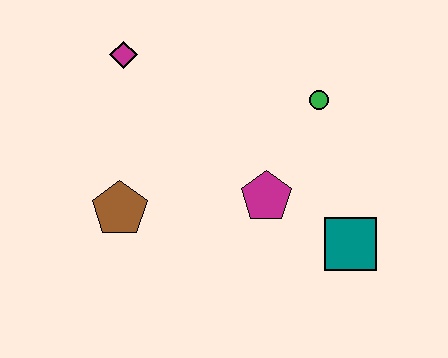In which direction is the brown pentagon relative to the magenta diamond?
The brown pentagon is below the magenta diamond.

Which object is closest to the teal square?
The magenta pentagon is closest to the teal square.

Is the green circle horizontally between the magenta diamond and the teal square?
Yes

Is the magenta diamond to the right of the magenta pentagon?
No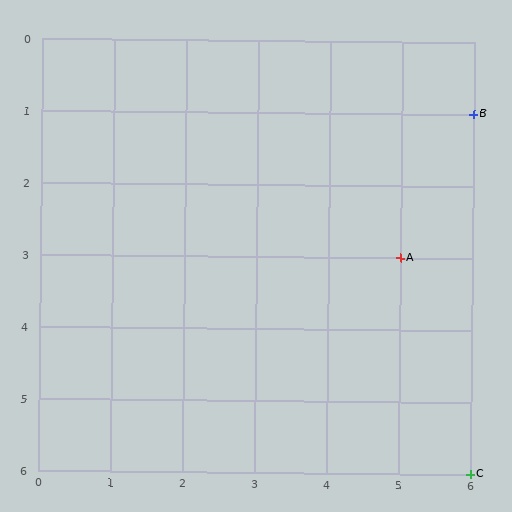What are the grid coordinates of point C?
Point C is at grid coordinates (6, 6).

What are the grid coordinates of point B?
Point B is at grid coordinates (6, 1).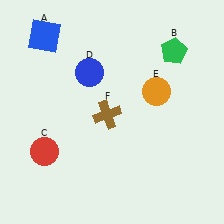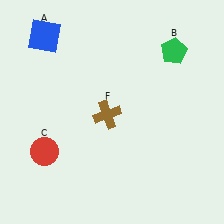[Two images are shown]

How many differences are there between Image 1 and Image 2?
There are 2 differences between the two images.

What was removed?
The blue circle (D), the orange circle (E) were removed in Image 2.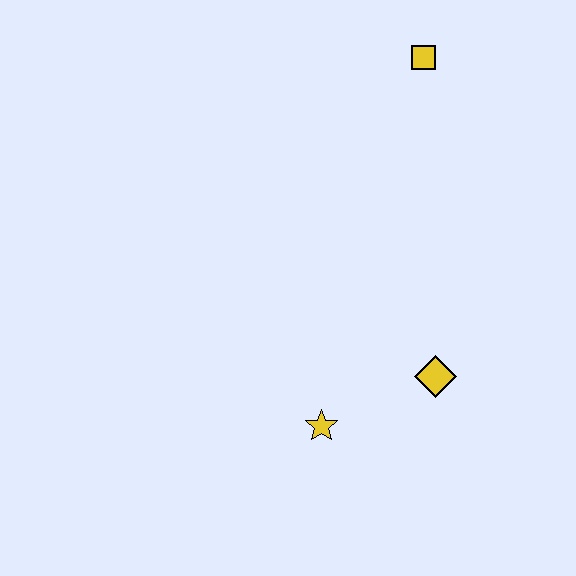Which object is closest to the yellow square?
The yellow diamond is closest to the yellow square.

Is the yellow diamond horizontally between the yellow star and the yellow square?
No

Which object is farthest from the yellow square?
The yellow star is farthest from the yellow square.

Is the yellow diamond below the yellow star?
No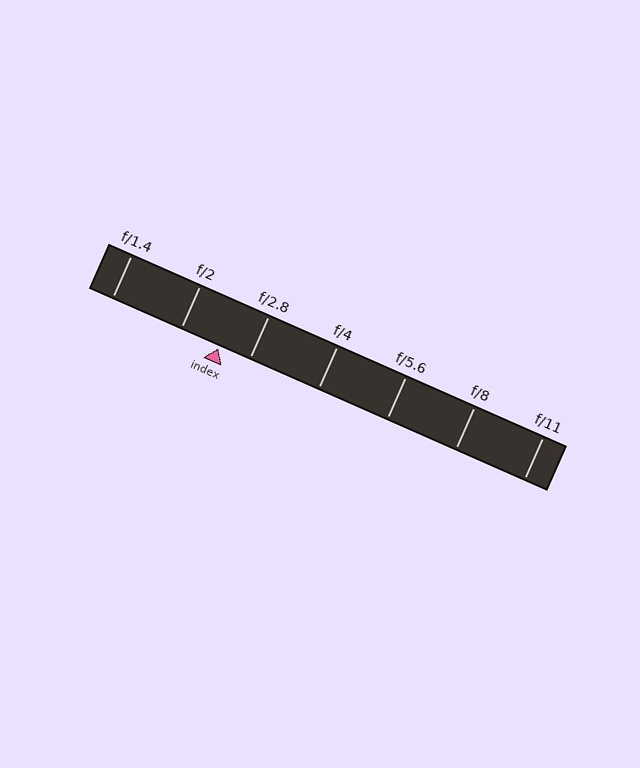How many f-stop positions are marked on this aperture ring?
There are 7 f-stop positions marked.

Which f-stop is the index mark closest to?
The index mark is closest to f/2.8.